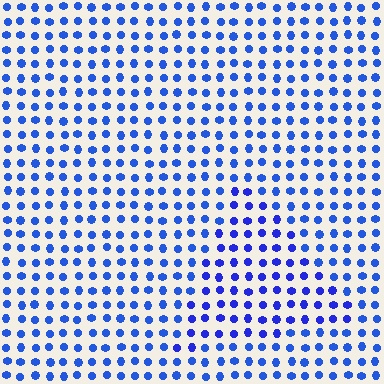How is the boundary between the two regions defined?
The boundary is defined purely by a slight shift in hue (about 16 degrees). Spacing, size, and orientation are identical on both sides.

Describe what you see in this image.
The image is filled with small blue elements in a uniform arrangement. A triangle-shaped region is visible where the elements are tinted to a slightly different hue, forming a subtle color boundary.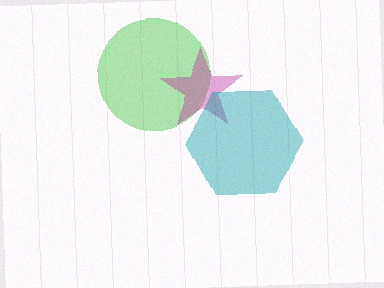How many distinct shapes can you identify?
There are 3 distinct shapes: a green circle, a magenta star, a teal hexagon.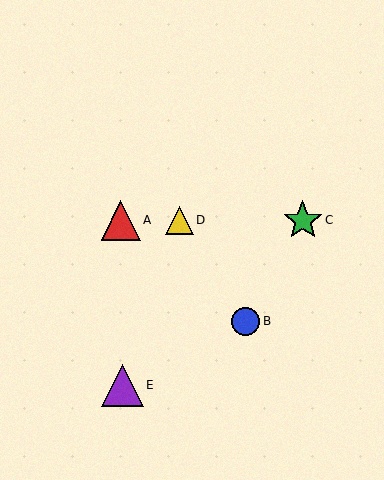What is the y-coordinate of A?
Object A is at y≈220.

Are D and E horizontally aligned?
No, D is at y≈220 and E is at y≈385.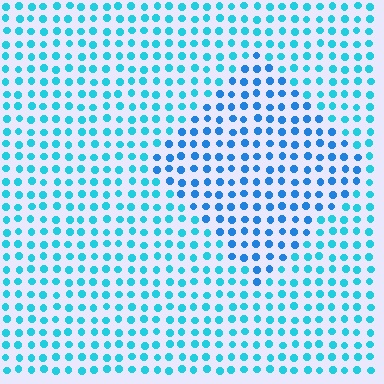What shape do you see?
I see a diamond.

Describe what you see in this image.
The image is filled with small cyan elements in a uniform arrangement. A diamond-shaped region is visible where the elements are tinted to a slightly different hue, forming a subtle color boundary.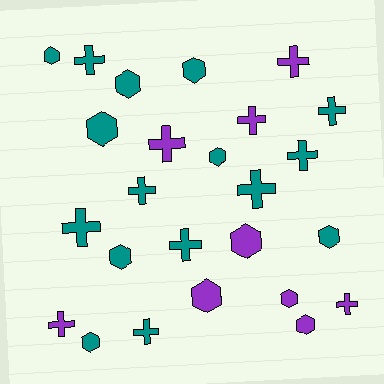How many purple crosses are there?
There are 5 purple crosses.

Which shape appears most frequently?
Cross, with 13 objects.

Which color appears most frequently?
Teal, with 16 objects.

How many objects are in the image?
There are 25 objects.